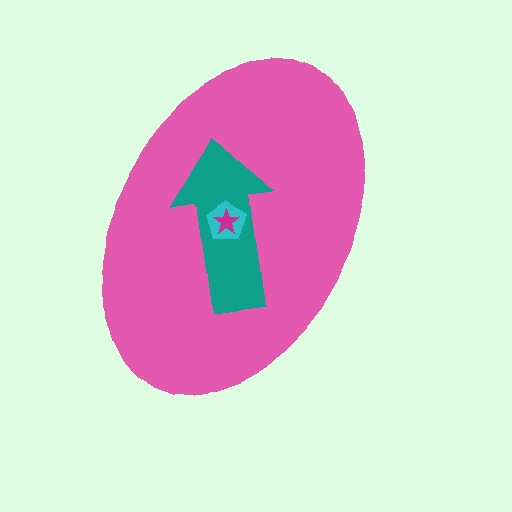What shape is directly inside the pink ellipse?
The teal arrow.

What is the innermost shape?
The magenta star.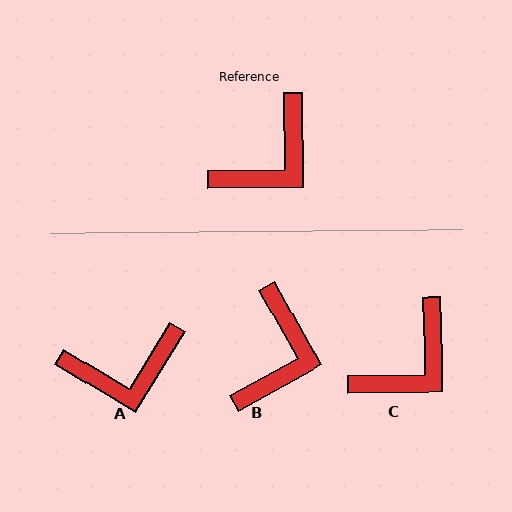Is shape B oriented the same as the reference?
No, it is off by about 28 degrees.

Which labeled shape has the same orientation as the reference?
C.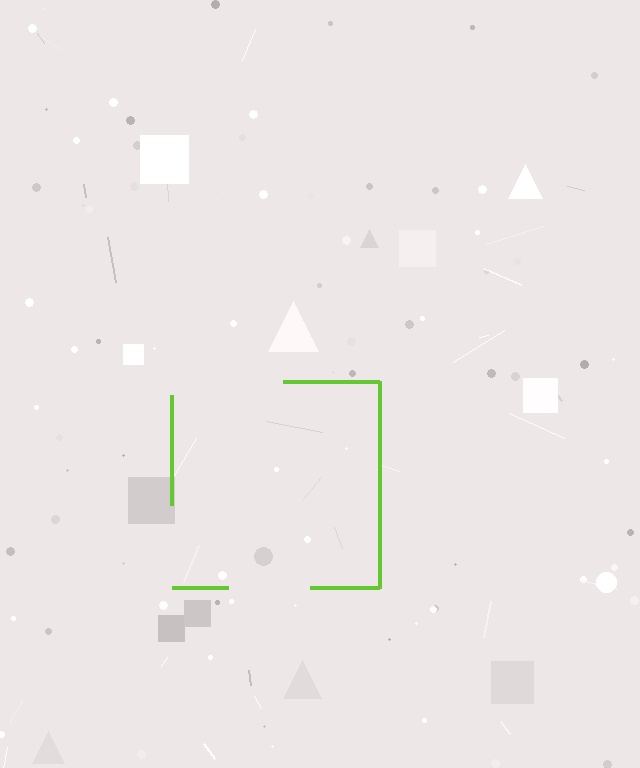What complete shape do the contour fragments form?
The contour fragments form a square.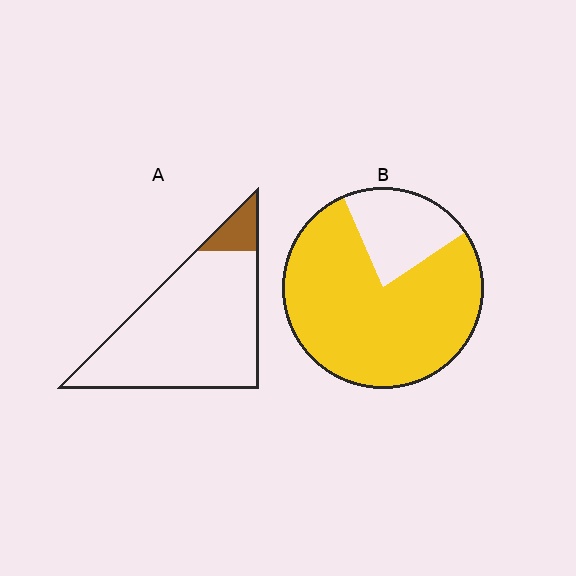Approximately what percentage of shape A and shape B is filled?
A is approximately 10% and B is approximately 80%.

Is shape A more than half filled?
No.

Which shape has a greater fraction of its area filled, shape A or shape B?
Shape B.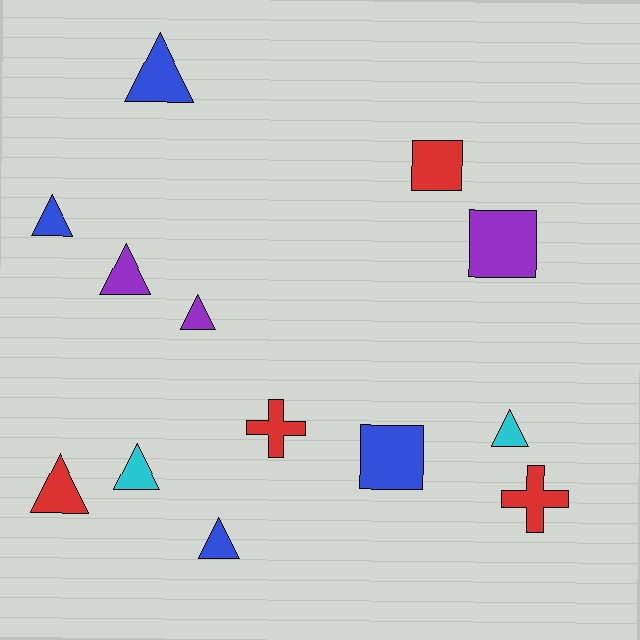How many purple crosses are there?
There are no purple crosses.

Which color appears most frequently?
Blue, with 4 objects.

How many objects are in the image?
There are 13 objects.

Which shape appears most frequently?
Triangle, with 8 objects.